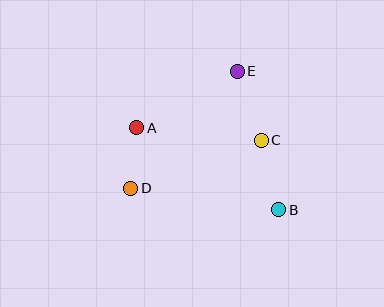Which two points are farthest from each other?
Points A and B are farthest from each other.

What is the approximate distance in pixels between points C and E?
The distance between C and E is approximately 73 pixels.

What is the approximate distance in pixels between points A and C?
The distance between A and C is approximately 125 pixels.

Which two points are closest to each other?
Points A and D are closest to each other.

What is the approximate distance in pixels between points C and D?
The distance between C and D is approximately 139 pixels.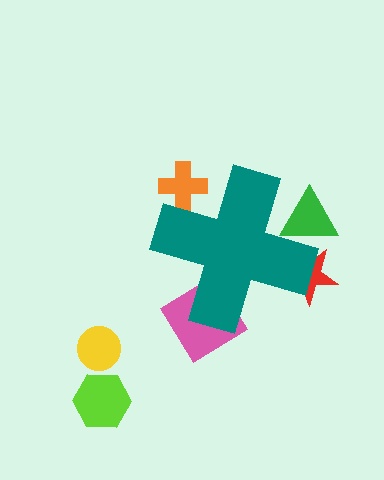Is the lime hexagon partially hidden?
No, the lime hexagon is fully visible.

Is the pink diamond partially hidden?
Yes, the pink diamond is partially hidden behind the teal cross.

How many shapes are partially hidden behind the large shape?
4 shapes are partially hidden.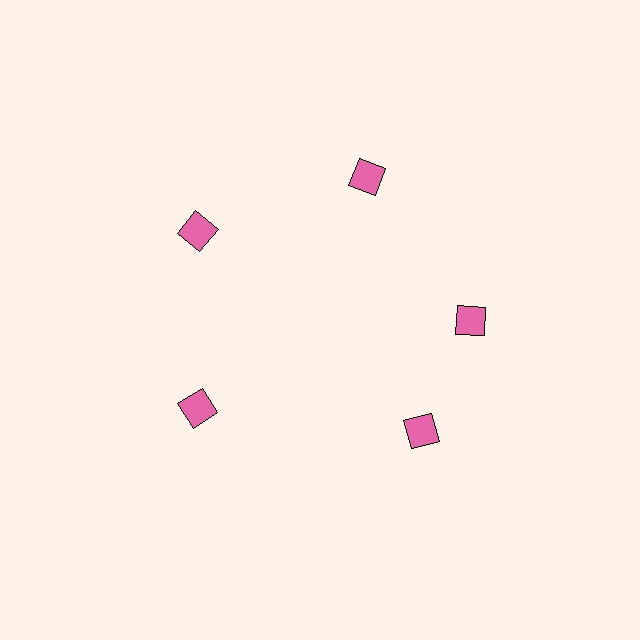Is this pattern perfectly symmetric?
No. The 5 pink squares are arranged in a ring, but one element near the 5 o'clock position is rotated out of alignment along the ring, breaking the 5-fold rotational symmetry.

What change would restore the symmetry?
The symmetry would be restored by rotating it back into even spacing with its neighbors so that all 5 squares sit at equal angles and equal distance from the center.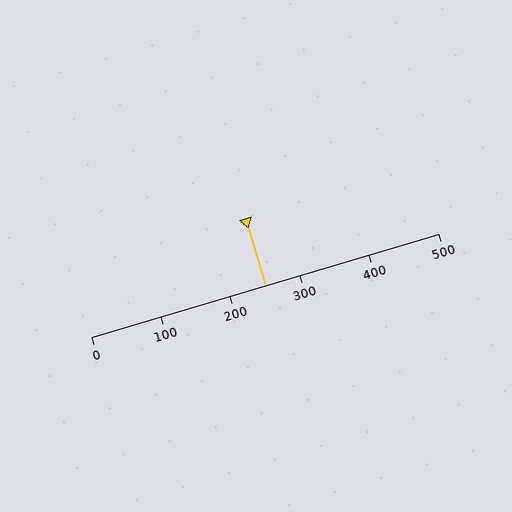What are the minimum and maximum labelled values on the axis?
The axis runs from 0 to 500.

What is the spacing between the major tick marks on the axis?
The major ticks are spaced 100 apart.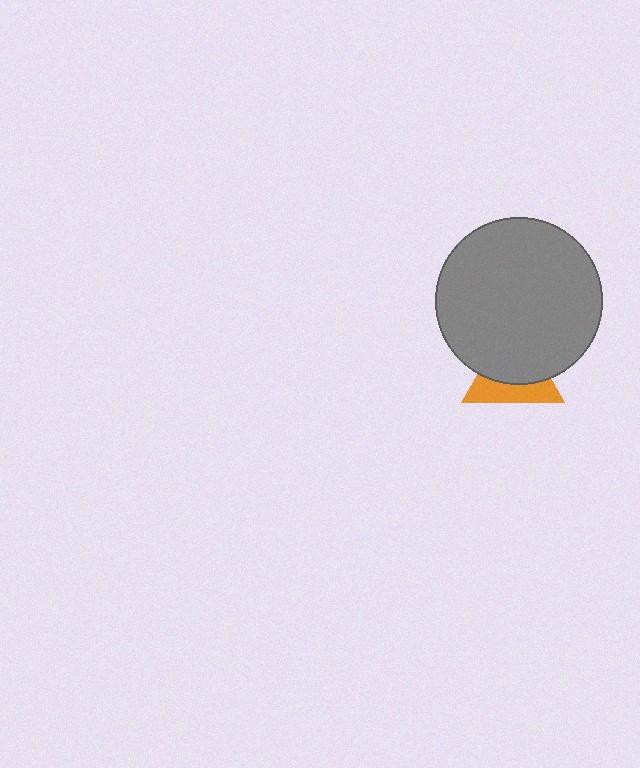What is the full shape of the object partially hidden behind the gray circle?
The partially hidden object is an orange triangle.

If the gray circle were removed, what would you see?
You would see the complete orange triangle.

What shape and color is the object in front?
The object in front is a gray circle.